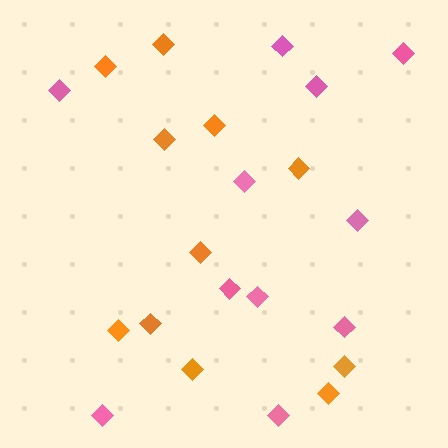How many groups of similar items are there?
There are 2 groups: one group of pink diamonds (11) and one group of orange diamonds (11).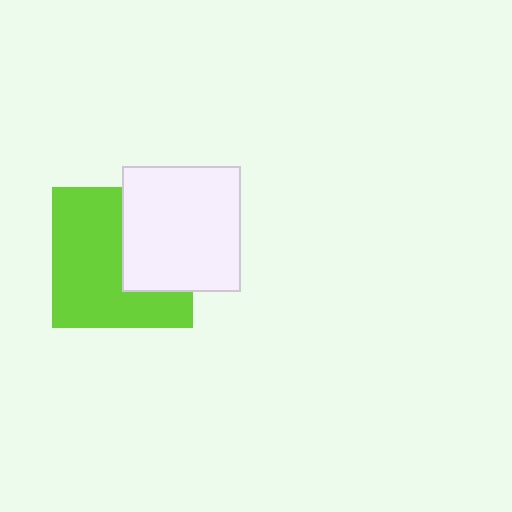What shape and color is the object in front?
The object in front is a white rectangle.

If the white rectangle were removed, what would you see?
You would see the complete lime square.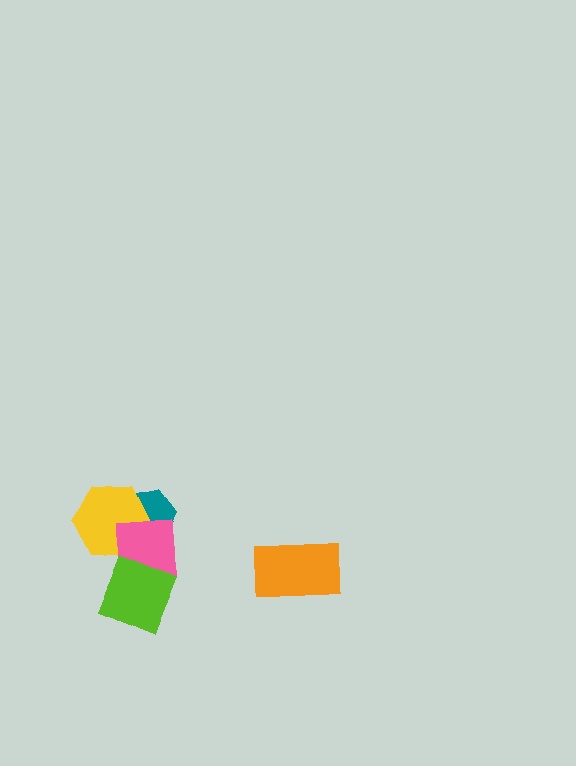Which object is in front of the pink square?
The lime diamond is in front of the pink square.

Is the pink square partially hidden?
Yes, it is partially covered by another shape.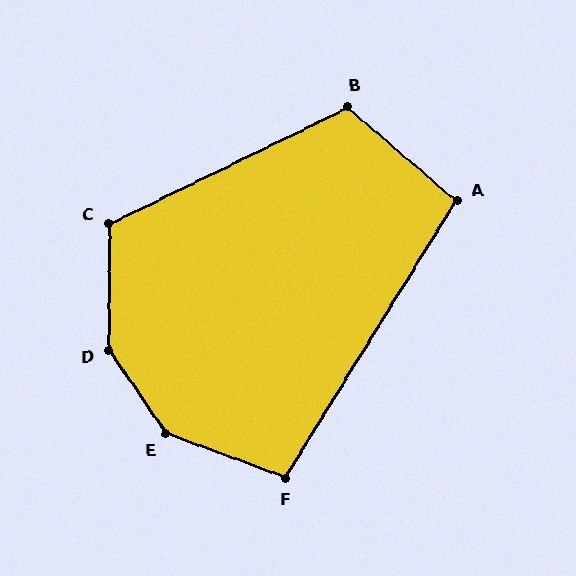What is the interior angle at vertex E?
Approximately 145 degrees (obtuse).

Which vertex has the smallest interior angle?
A, at approximately 99 degrees.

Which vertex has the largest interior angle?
D, at approximately 145 degrees.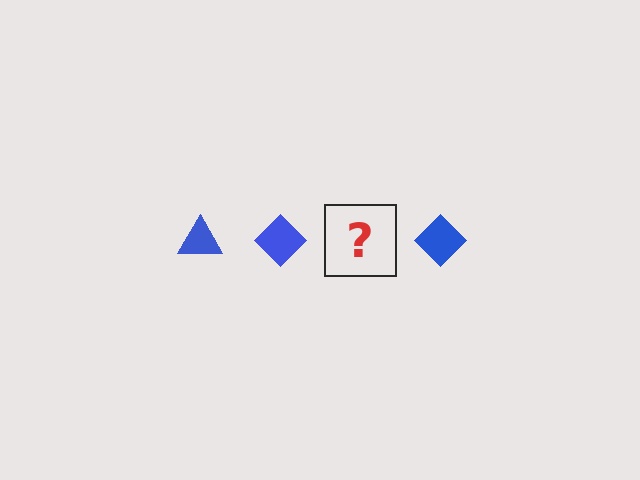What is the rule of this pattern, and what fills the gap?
The rule is that the pattern cycles through triangle, diamond shapes in blue. The gap should be filled with a blue triangle.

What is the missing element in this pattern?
The missing element is a blue triangle.